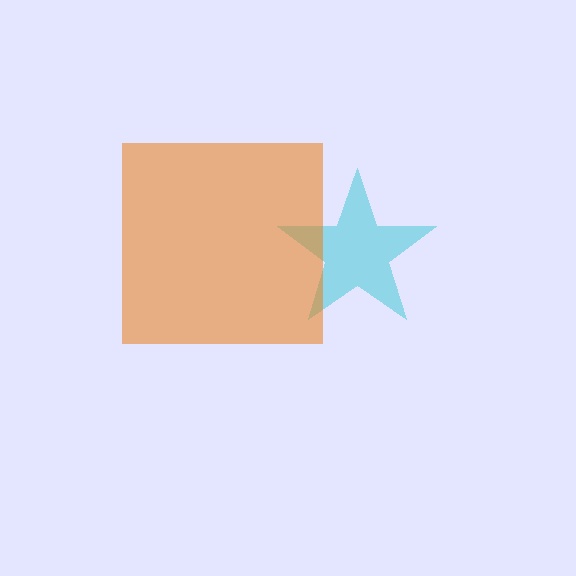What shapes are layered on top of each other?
The layered shapes are: a cyan star, an orange square.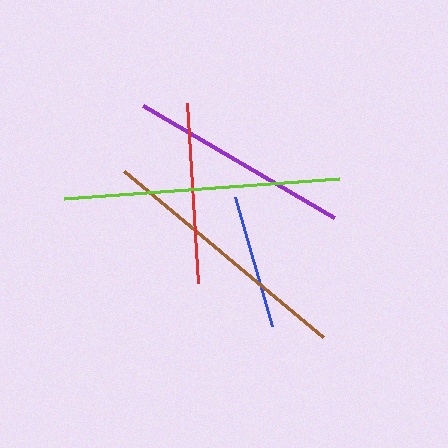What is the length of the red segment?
The red segment is approximately 181 pixels long.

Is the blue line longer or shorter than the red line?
The red line is longer than the blue line.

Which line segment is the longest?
The lime line is the longest at approximately 276 pixels.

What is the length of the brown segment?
The brown segment is approximately 259 pixels long.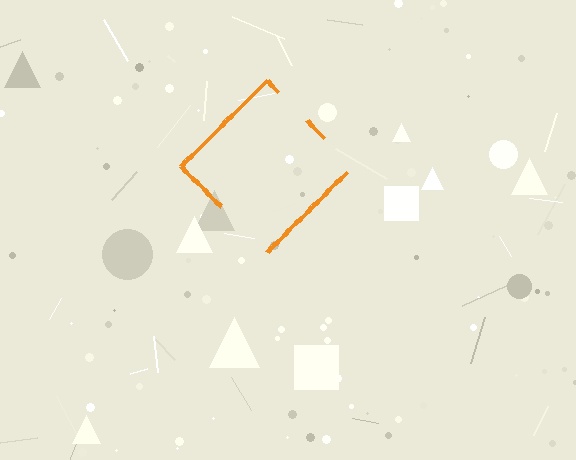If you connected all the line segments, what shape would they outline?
They would outline a diamond.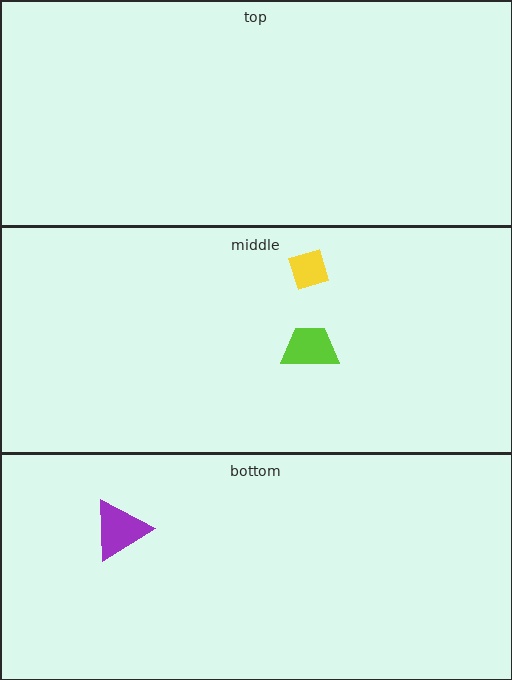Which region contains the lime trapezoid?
The middle region.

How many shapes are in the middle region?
2.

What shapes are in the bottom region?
The purple triangle.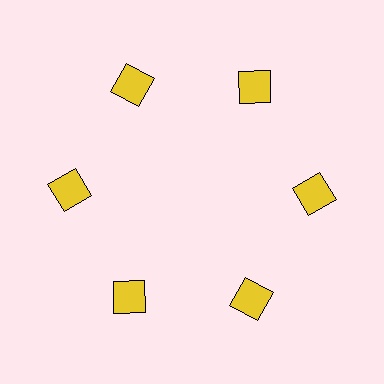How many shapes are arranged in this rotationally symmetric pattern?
There are 6 shapes, arranged in 6 groups of 1.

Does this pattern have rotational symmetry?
Yes, this pattern has 6-fold rotational symmetry. It looks the same after rotating 60 degrees around the center.